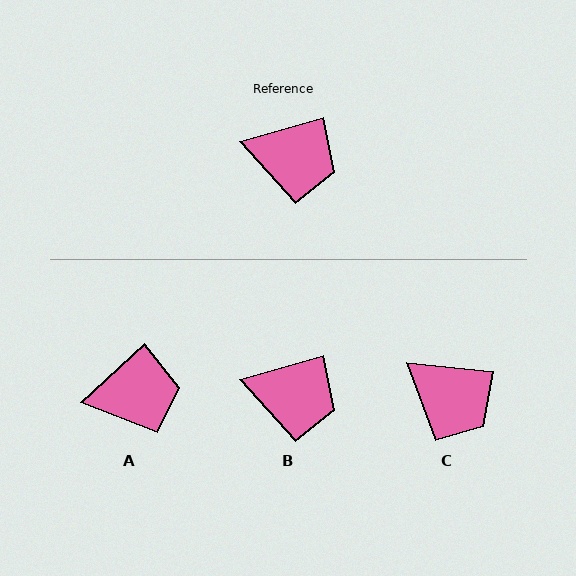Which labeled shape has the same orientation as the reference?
B.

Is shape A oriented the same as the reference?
No, it is off by about 26 degrees.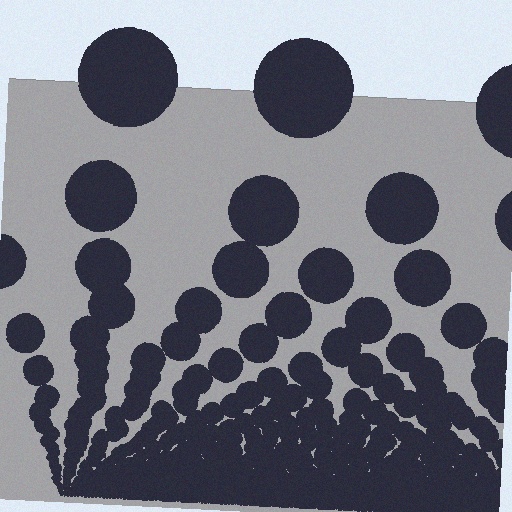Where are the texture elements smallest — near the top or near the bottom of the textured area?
Near the bottom.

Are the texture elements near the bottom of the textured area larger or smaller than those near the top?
Smaller. The gradient is inverted — elements near the bottom are smaller and denser.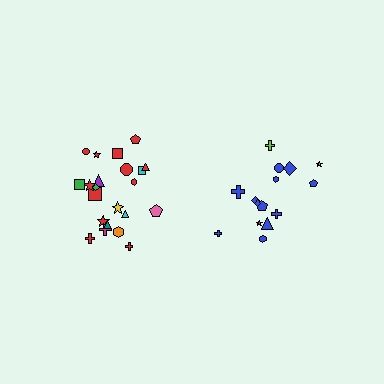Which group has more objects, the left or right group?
The left group.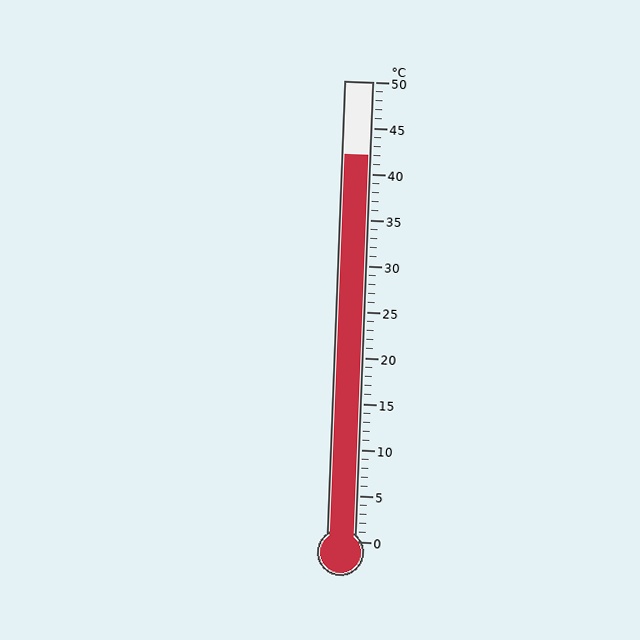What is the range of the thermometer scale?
The thermometer scale ranges from 0°C to 50°C.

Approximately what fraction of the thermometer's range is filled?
The thermometer is filled to approximately 85% of its range.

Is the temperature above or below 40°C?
The temperature is above 40°C.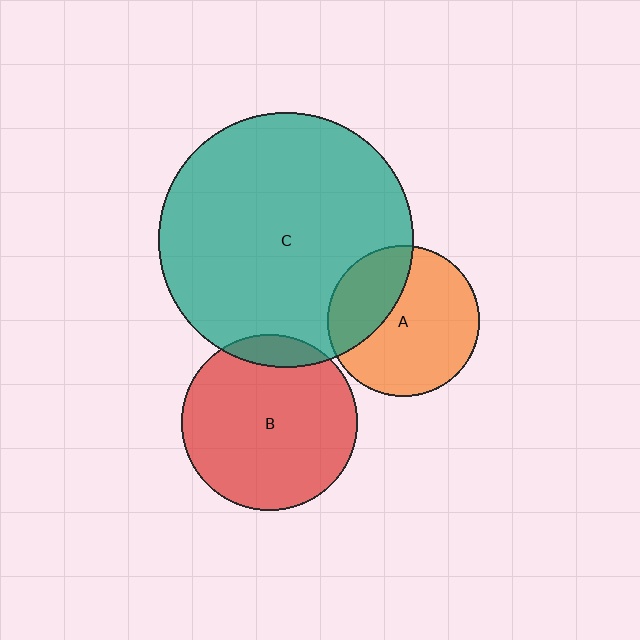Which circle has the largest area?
Circle C (teal).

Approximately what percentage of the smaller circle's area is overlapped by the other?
Approximately 30%.